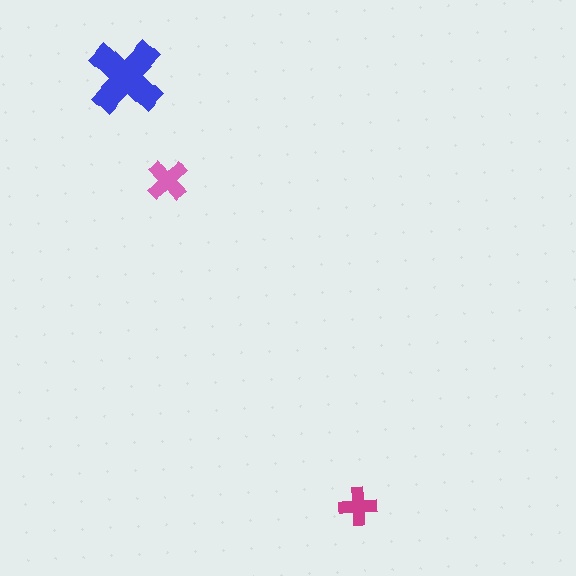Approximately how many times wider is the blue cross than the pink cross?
About 2 times wider.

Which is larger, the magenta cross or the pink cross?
The pink one.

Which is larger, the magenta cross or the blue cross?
The blue one.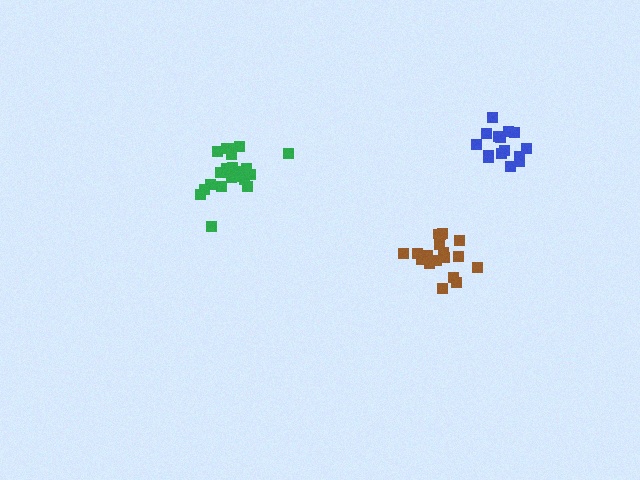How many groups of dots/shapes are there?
There are 3 groups.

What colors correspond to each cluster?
The clusters are colored: blue, brown, green.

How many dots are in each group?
Group 1: 15 dots, Group 2: 18 dots, Group 3: 21 dots (54 total).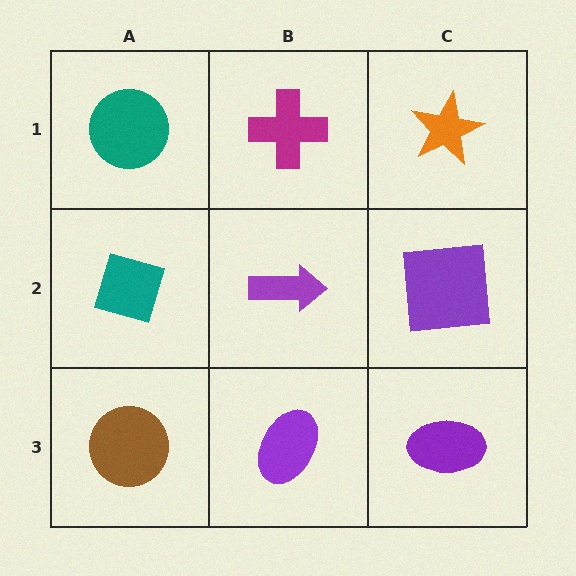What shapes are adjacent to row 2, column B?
A magenta cross (row 1, column B), a purple ellipse (row 3, column B), a teal diamond (row 2, column A), a purple square (row 2, column C).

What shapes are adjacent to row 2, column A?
A teal circle (row 1, column A), a brown circle (row 3, column A), a purple arrow (row 2, column B).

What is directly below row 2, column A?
A brown circle.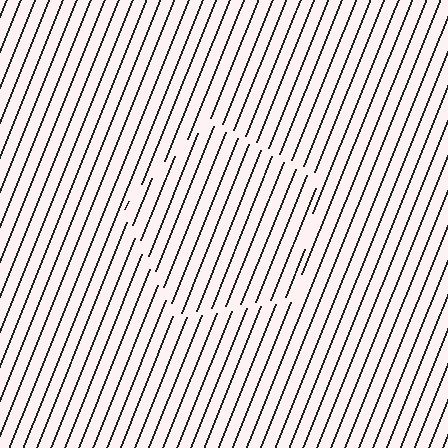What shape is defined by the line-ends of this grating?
An illusory pentagon. The interior of the shape contains the same grating, shifted by half a period — the contour is defined by the phase discontinuity where line-ends from the inner and outer gratings abut.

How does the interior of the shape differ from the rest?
The interior of the shape contains the same grating, shifted by half a period — the contour is defined by the phase discontinuity where line-ends from the inner and outer gratings abut.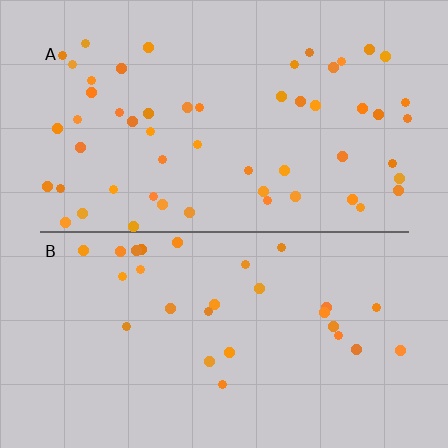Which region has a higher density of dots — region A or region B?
A (the top).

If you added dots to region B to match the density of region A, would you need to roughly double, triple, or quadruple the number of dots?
Approximately double.